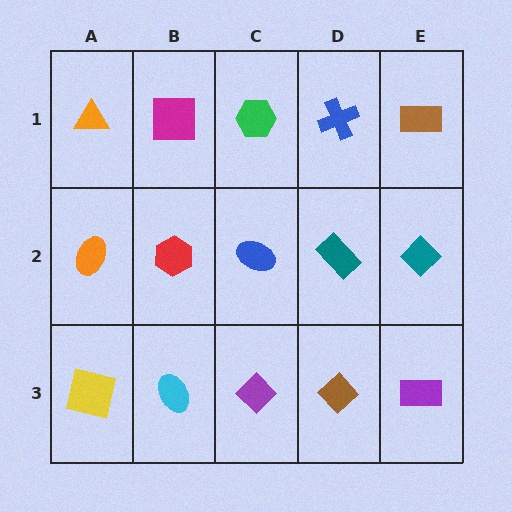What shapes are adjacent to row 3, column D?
A teal rectangle (row 2, column D), a purple diamond (row 3, column C), a purple rectangle (row 3, column E).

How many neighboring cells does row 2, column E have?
3.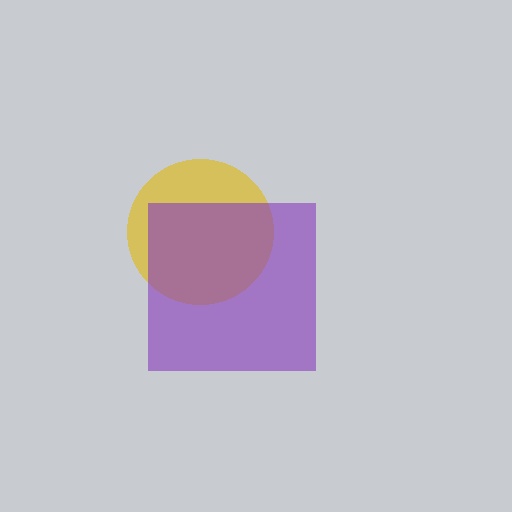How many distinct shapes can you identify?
There are 2 distinct shapes: a yellow circle, a purple square.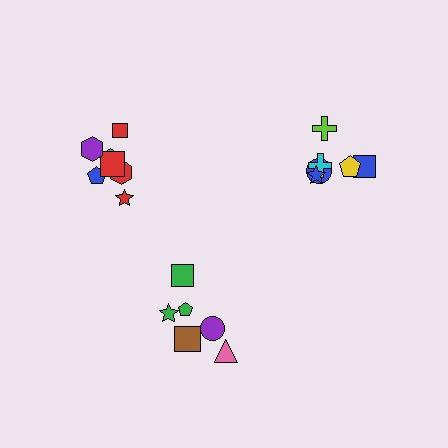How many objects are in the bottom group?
There are 6 objects.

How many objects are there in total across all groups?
There are 20 objects.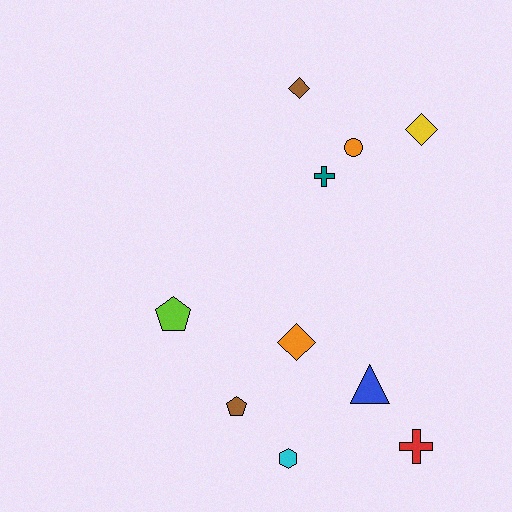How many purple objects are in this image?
There are no purple objects.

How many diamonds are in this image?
There are 3 diamonds.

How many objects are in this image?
There are 10 objects.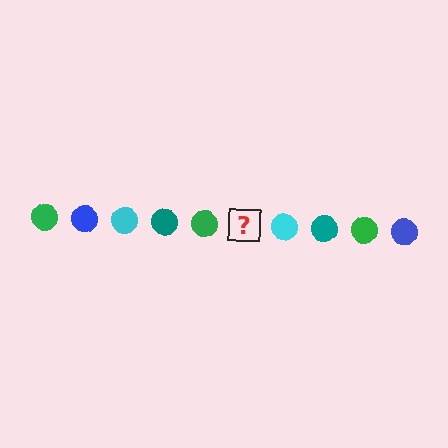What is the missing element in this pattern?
The missing element is a blue circle.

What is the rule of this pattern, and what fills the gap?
The rule is that the pattern cycles through green, blue, cyan, teal circles. The gap should be filled with a blue circle.